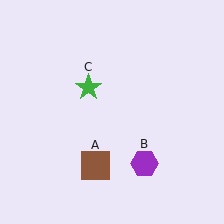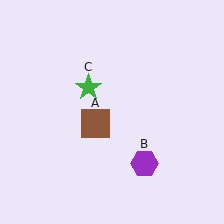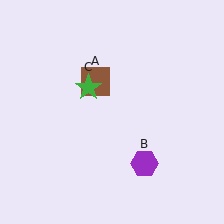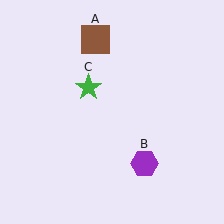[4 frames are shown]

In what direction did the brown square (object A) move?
The brown square (object A) moved up.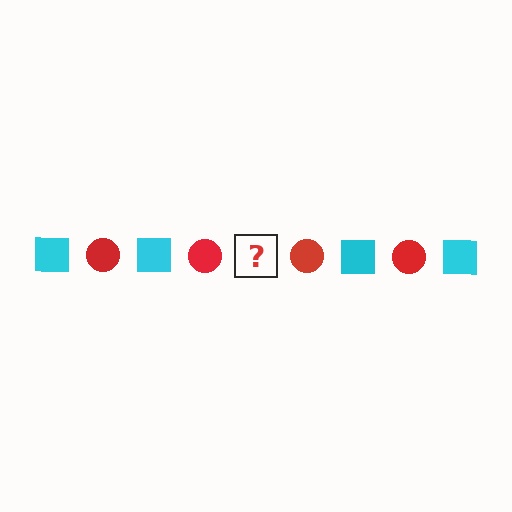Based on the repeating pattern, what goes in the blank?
The blank should be a cyan square.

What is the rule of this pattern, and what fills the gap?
The rule is that the pattern alternates between cyan square and red circle. The gap should be filled with a cyan square.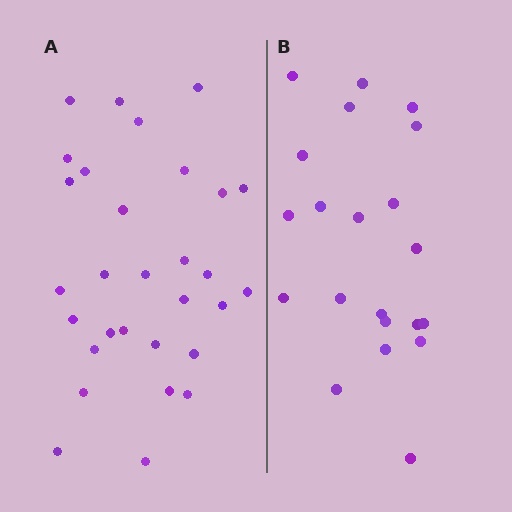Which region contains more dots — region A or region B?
Region A (the left region) has more dots.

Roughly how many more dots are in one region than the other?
Region A has roughly 8 or so more dots than region B.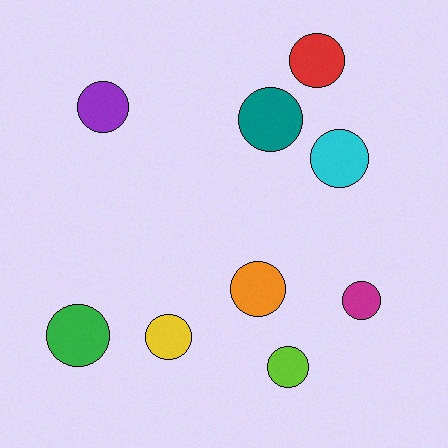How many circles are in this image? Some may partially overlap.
There are 9 circles.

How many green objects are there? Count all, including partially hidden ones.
There is 1 green object.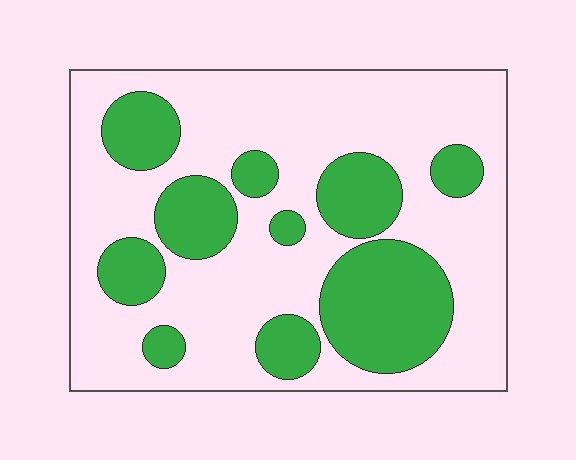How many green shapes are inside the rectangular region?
10.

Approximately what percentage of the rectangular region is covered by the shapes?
Approximately 30%.